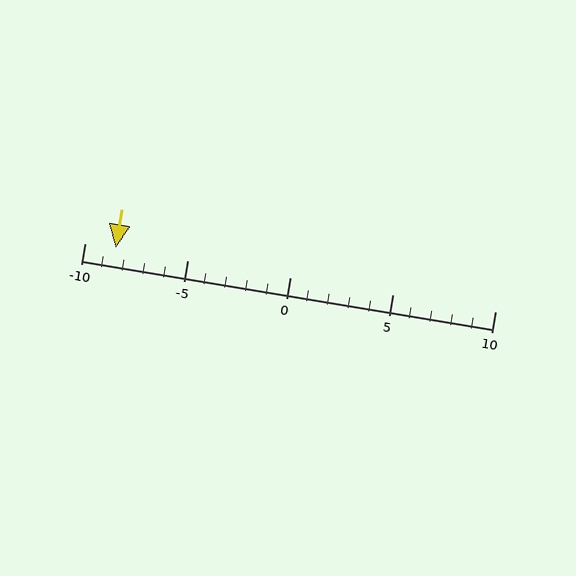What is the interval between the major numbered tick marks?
The major tick marks are spaced 5 units apart.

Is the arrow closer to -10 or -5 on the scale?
The arrow is closer to -10.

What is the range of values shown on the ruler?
The ruler shows values from -10 to 10.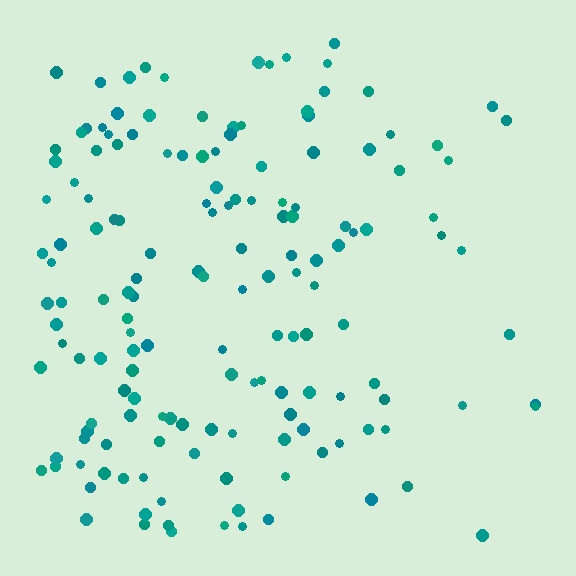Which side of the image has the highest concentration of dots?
The left.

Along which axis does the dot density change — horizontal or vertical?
Horizontal.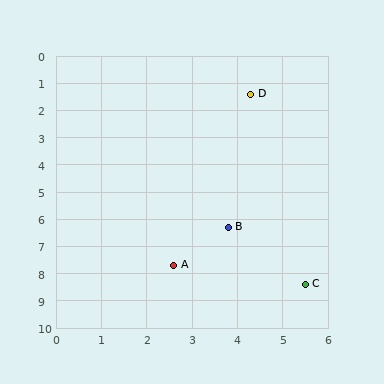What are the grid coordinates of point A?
Point A is at approximately (2.6, 7.7).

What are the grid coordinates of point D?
Point D is at approximately (4.3, 1.4).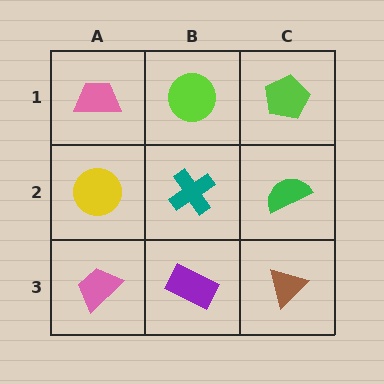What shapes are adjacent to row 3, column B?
A teal cross (row 2, column B), a pink trapezoid (row 3, column A), a brown triangle (row 3, column C).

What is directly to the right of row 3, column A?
A purple rectangle.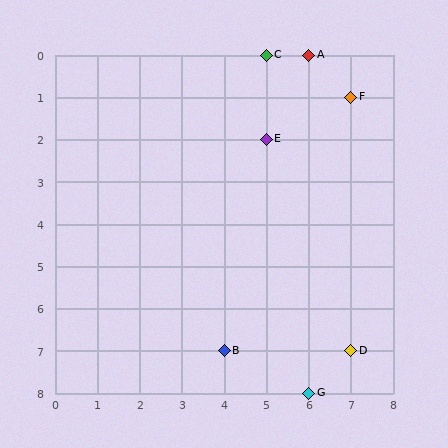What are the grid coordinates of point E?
Point E is at grid coordinates (5, 2).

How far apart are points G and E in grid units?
Points G and E are 1 column and 6 rows apart (about 6.1 grid units diagonally).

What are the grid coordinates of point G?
Point G is at grid coordinates (6, 8).